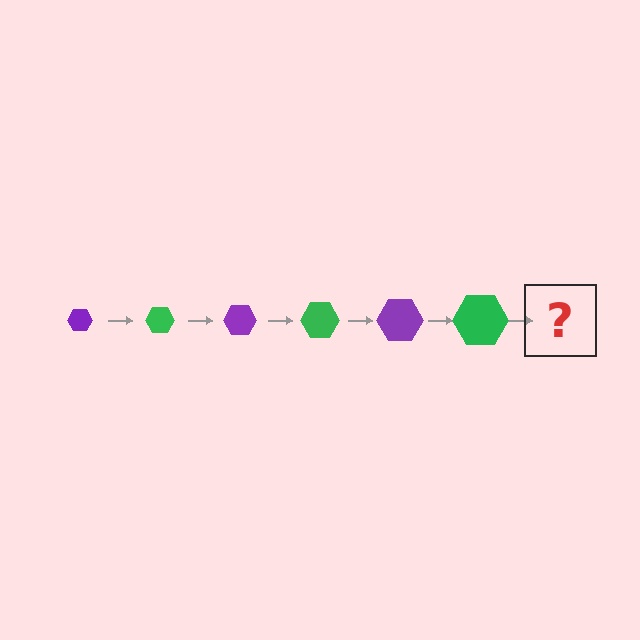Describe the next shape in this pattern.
It should be a purple hexagon, larger than the previous one.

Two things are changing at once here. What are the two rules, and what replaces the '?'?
The two rules are that the hexagon grows larger each step and the color cycles through purple and green. The '?' should be a purple hexagon, larger than the previous one.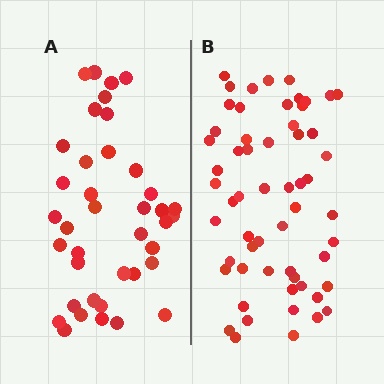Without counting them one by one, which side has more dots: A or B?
Region B (the right region) has more dots.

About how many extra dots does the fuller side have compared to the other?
Region B has approximately 20 more dots than region A.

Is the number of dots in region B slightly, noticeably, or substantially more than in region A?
Region B has substantially more. The ratio is roughly 1.5 to 1.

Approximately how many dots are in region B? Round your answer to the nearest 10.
About 60 dots. (The exact count is 58, which rounds to 60.)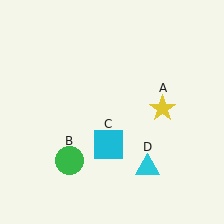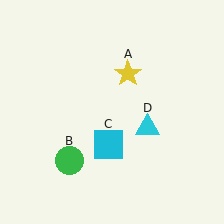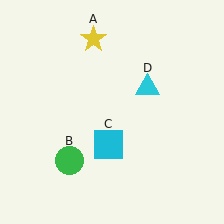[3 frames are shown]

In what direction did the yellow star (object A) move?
The yellow star (object A) moved up and to the left.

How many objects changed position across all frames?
2 objects changed position: yellow star (object A), cyan triangle (object D).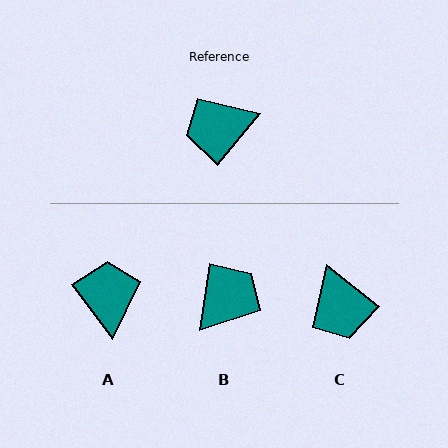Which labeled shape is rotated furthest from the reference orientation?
B, about 148 degrees away.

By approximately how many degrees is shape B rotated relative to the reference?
Approximately 148 degrees clockwise.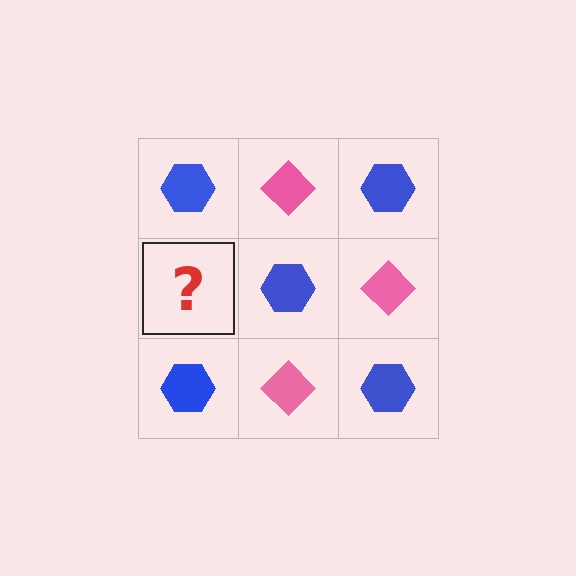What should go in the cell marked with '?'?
The missing cell should contain a pink diamond.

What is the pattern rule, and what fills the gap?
The rule is that it alternates blue hexagon and pink diamond in a checkerboard pattern. The gap should be filled with a pink diamond.